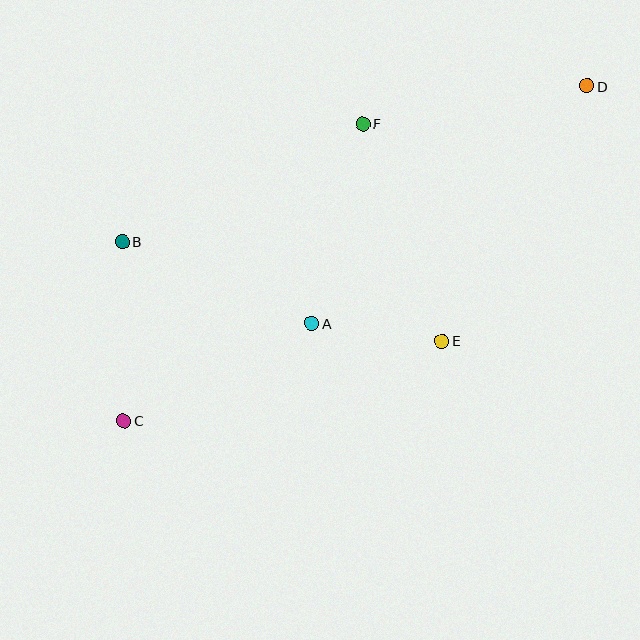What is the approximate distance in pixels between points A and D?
The distance between A and D is approximately 363 pixels.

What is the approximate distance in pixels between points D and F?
The distance between D and F is approximately 227 pixels.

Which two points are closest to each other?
Points A and E are closest to each other.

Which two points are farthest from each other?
Points C and D are farthest from each other.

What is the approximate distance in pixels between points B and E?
The distance between B and E is approximately 335 pixels.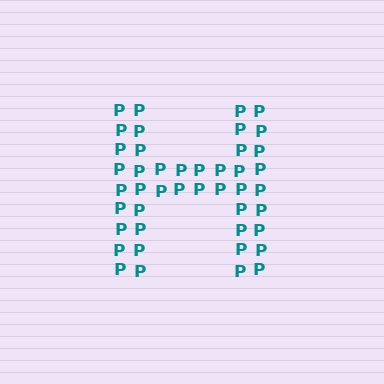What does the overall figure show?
The overall figure shows the letter H.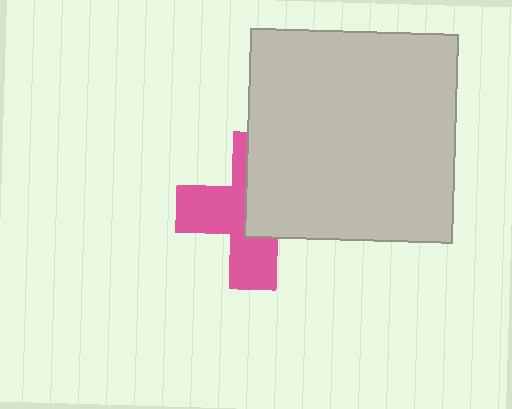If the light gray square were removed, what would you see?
You would see the complete pink cross.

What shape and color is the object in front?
The object in front is a light gray square.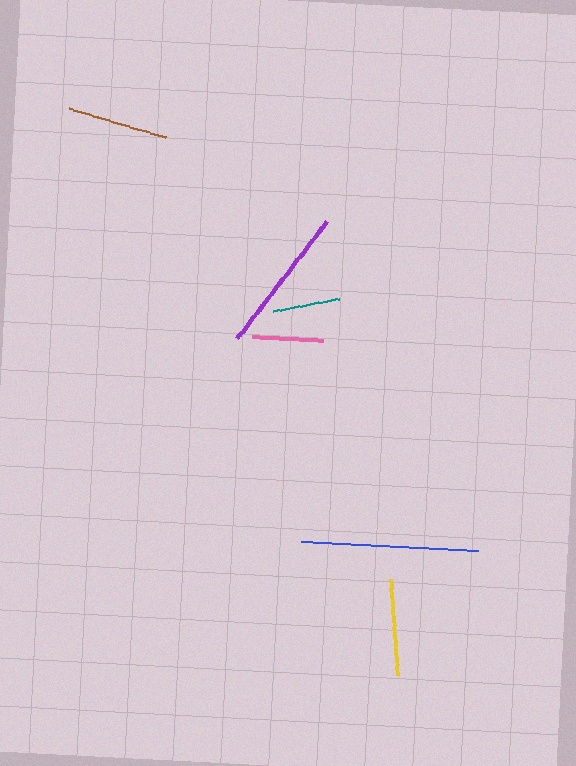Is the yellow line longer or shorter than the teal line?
The yellow line is longer than the teal line.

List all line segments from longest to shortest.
From longest to shortest: blue, purple, brown, yellow, pink, teal.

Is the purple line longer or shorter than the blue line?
The blue line is longer than the purple line.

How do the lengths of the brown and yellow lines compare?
The brown and yellow lines are approximately the same length.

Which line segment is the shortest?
The teal line is the shortest at approximately 68 pixels.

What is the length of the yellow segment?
The yellow segment is approximately 97 pixels long.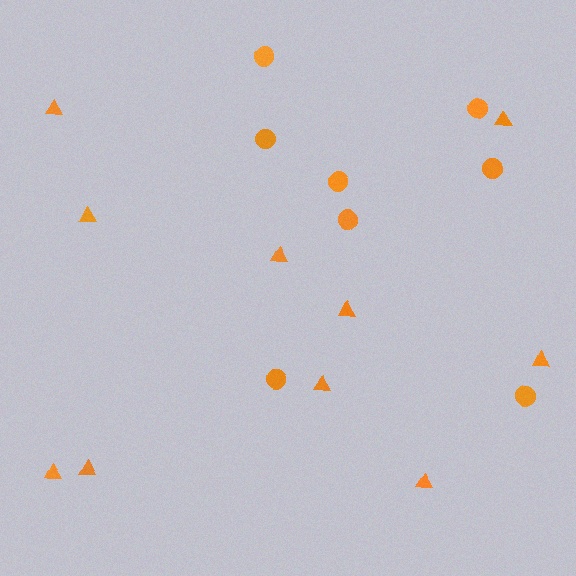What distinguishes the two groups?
There are 2 groups: one group of triangles (10) and one group of circles (8).